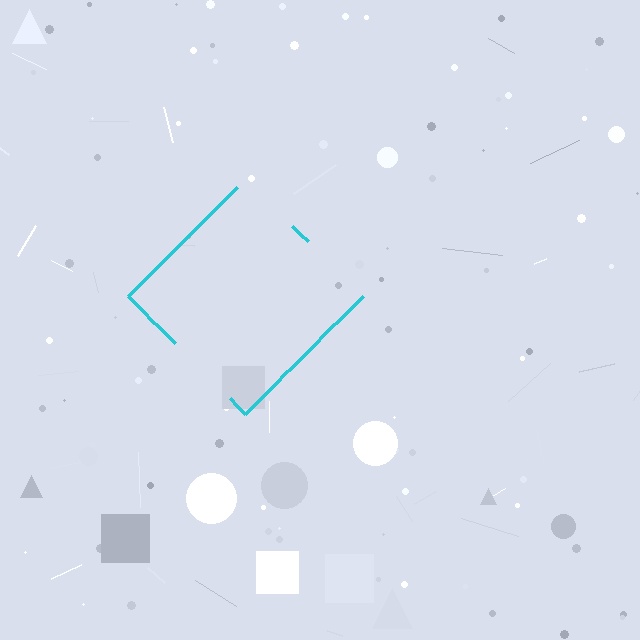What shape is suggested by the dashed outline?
The dashed outline suggests a diamond.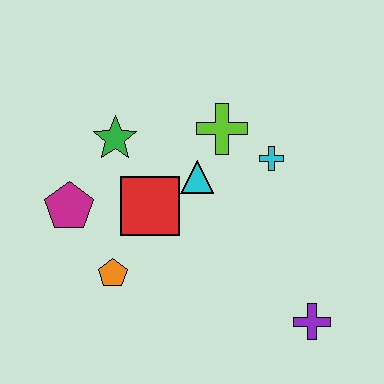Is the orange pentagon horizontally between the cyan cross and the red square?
No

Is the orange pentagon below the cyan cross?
Yes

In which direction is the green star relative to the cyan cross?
The green star is to the left of the cyan cross.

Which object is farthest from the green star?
The purple cross is farthest from the green star.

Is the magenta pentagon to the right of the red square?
No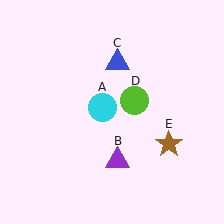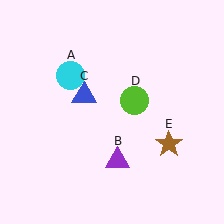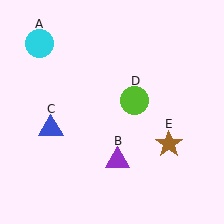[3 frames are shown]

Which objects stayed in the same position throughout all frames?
Purple triangle (object B) and lime circle (object D) and brown star (object E) remained stationary.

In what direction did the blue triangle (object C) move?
The blue triangle (object C) moved down and to the left.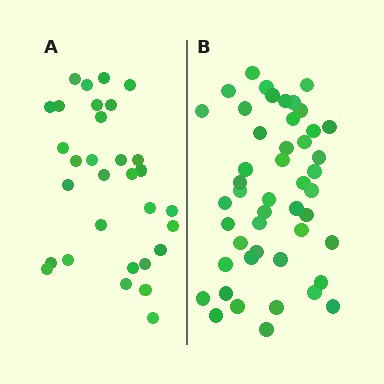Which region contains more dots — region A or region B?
Region B (the right region) has more dots.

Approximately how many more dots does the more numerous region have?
Region B has approximately 15 more dots than region A.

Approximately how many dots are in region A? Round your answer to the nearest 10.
About 30 dots. (The exact count is 31, which rounds to 30.)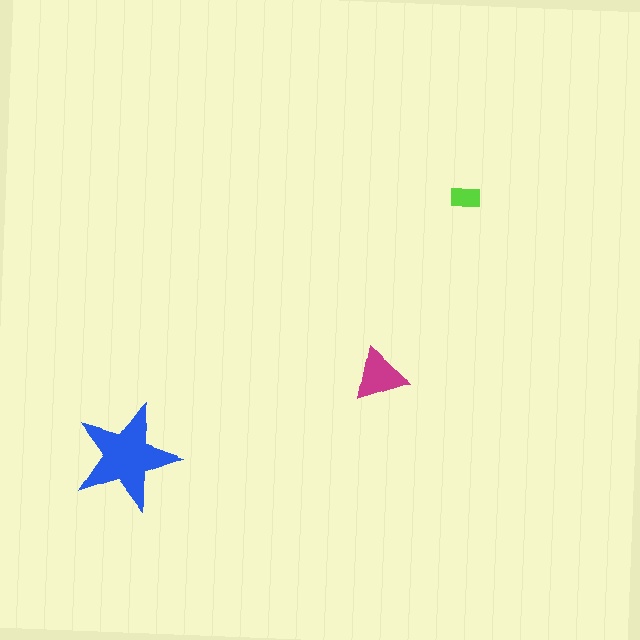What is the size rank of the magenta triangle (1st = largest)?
2nd.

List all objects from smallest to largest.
The lime rectangle, the magenta triangle, the blue star.